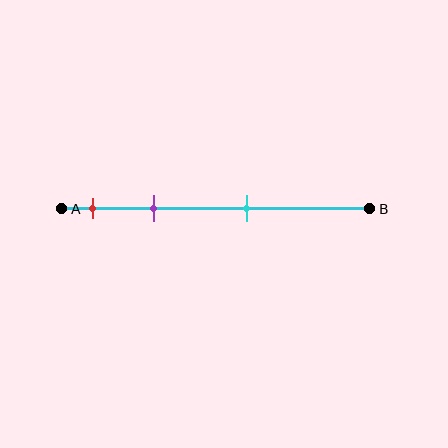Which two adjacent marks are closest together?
The red and purple marks are the closest adjacent pair.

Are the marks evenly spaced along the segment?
No, the marks are not evenly spaced.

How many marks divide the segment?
There are 3 marks dividing the segment.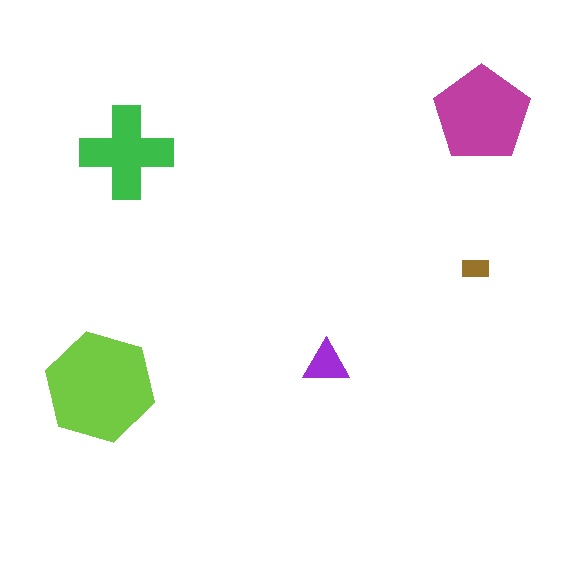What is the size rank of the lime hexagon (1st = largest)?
1st.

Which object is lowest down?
The lime hexagon is bottommost.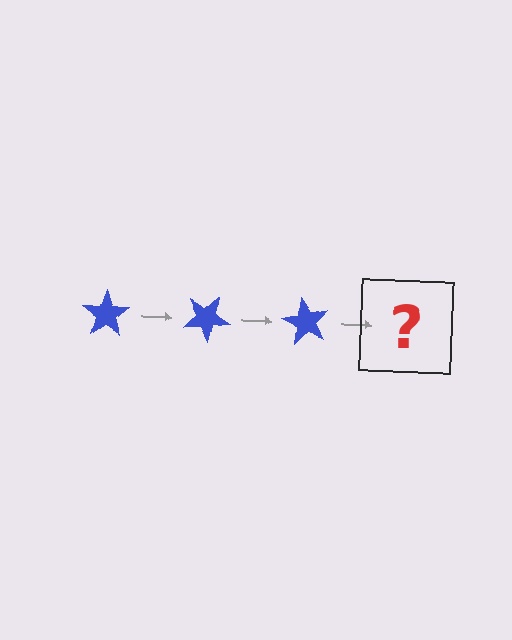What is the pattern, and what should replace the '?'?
The pattern is that the star rotates 30 degrees each step. The '?' should be a blue star rotated 90 degrees.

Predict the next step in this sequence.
The next step is a blue star rotated 90 degrees.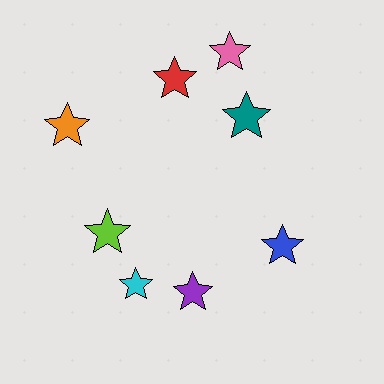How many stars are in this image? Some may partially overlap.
There are 8 stars.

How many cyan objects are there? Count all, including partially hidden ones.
There is 1 cyan object.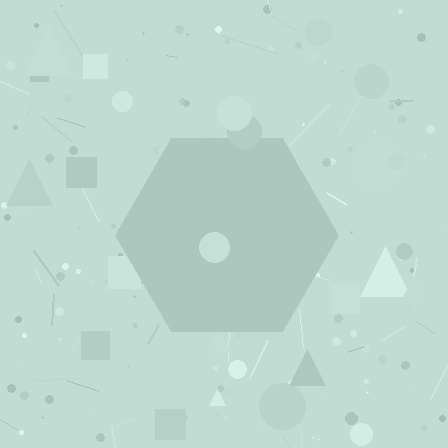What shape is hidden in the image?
A hexagon is hidden in the image.